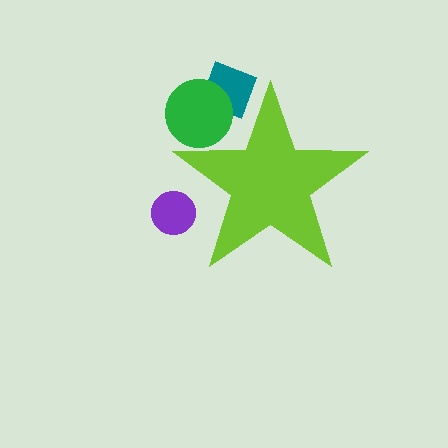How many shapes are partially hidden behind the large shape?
3 shapes are partially hidden.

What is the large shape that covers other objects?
A lime star.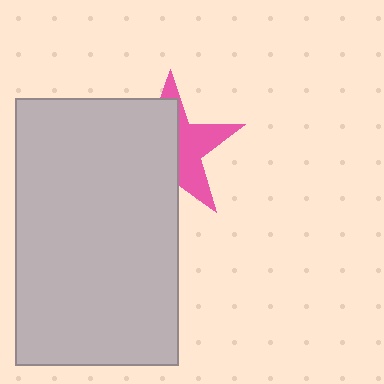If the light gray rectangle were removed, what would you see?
You would see the complete pink star.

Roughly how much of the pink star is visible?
A small part of it is visible (roughly 42%).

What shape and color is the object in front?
The object in front is a light gray rectangle.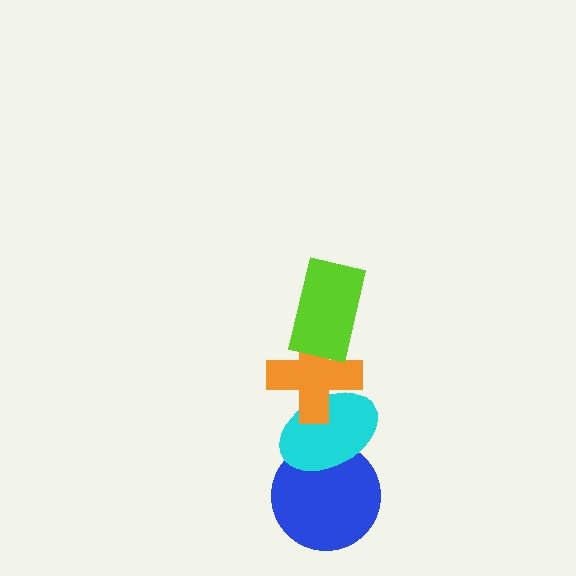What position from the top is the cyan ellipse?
The cyan ellipse is 3rd from the top.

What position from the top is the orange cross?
The orange cross is 2nd from the top.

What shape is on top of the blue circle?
The cyan ellipse is on top of the blue circle.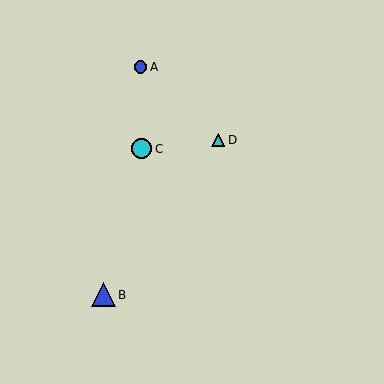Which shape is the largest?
The blue triangle (labeled B) is the largest.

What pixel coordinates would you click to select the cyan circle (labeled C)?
Click at (142, 149) to select the cyan circle C.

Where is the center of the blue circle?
The center of the blue circle is at (141, 67).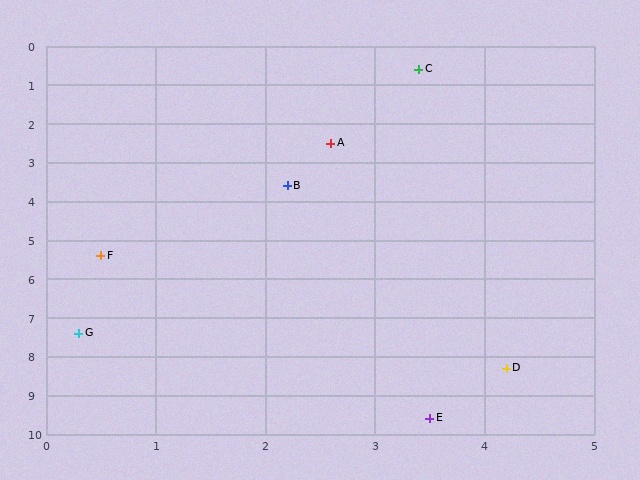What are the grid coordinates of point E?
Point E is at approximately (3.5, 9.6).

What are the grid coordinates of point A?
Point A is at approximately (2.6, 2.5).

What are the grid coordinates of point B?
Point B is at approximately (2.2, 3.6).